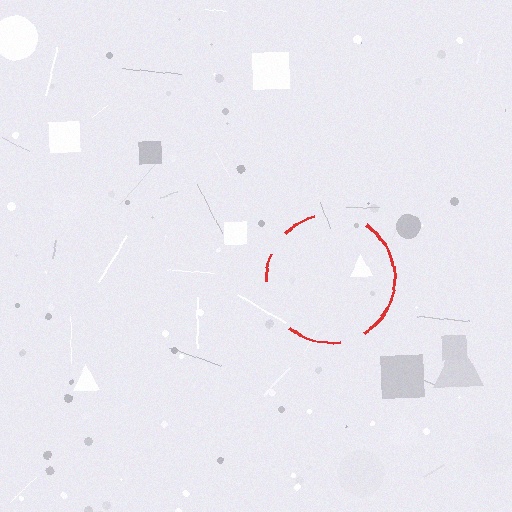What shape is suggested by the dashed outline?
The dashed outline suggests a circle.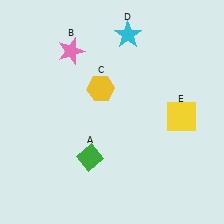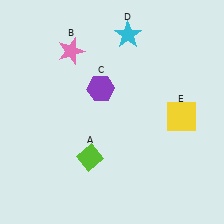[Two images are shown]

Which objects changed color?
A changed from green to lime. C changed from yellow to purple.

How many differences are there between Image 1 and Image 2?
There are 2 differences between the two images.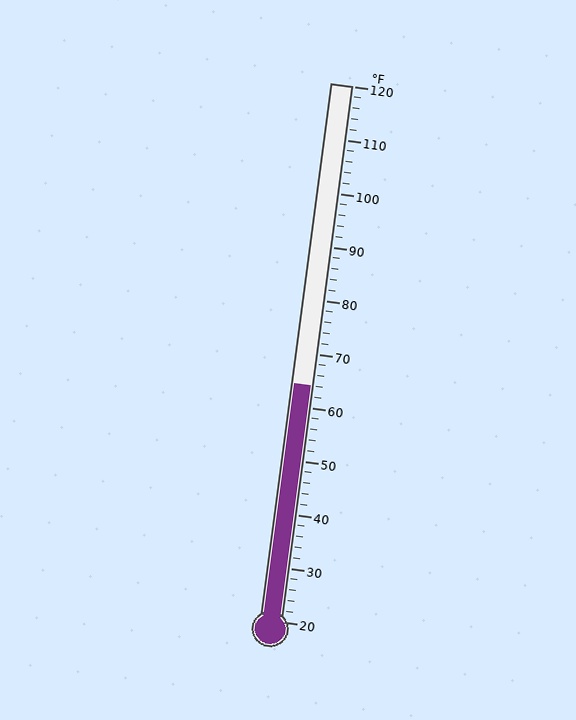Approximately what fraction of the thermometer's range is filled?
The thermometer is filled to approximately 45% of its range.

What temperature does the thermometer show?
The thermometer shows approximately 64°F.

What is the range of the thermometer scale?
The thermometer scale ranges from 20°F to 120°F.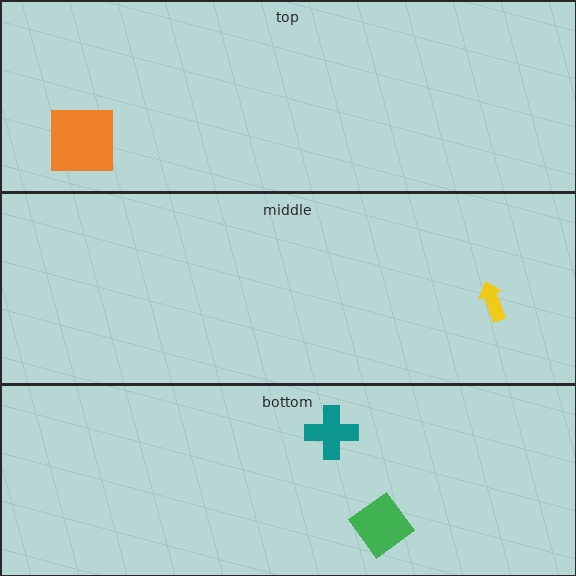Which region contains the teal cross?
The bottom region.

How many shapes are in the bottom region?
2.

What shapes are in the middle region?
The yellow arrow.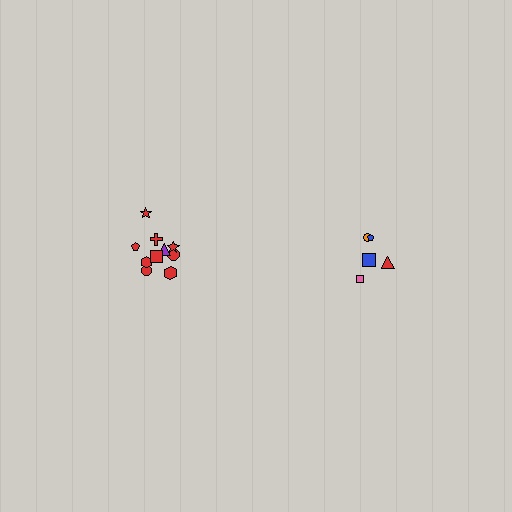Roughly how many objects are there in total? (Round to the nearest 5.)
Roughly 15 objects in total.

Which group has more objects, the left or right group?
The left group.